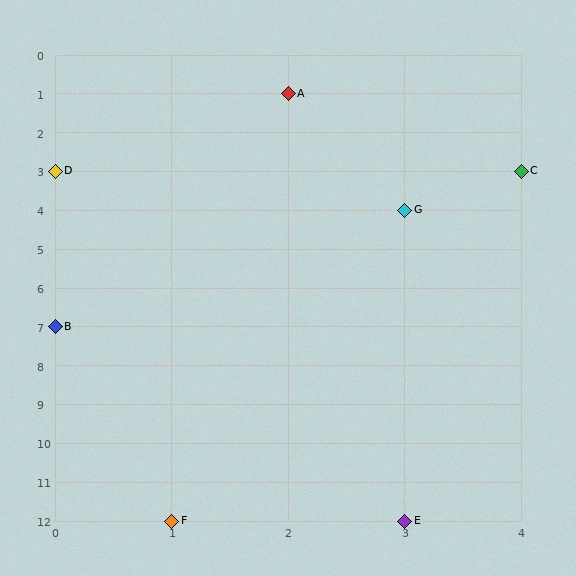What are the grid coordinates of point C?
Point C is at grid coordinates (4, 3).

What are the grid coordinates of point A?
Point A is at grid coordinates (2, 1).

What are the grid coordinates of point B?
Point B is at grid coordinates (0, 7).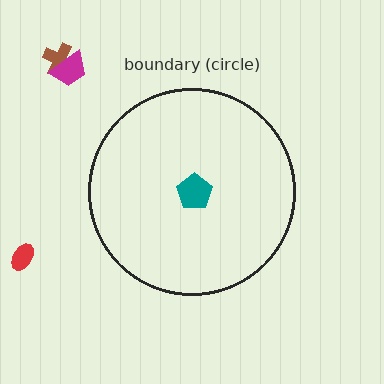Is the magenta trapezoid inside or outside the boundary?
Outside.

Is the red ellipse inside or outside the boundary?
Outside.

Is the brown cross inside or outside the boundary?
Outside.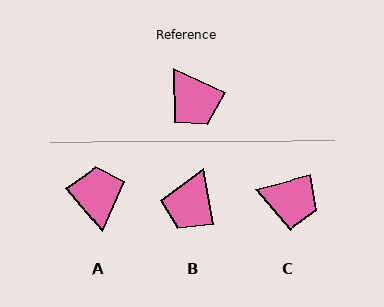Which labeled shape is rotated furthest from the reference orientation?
A, about 156 degrees away.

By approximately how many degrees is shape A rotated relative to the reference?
Approximately 156 degrees counter-clockwise.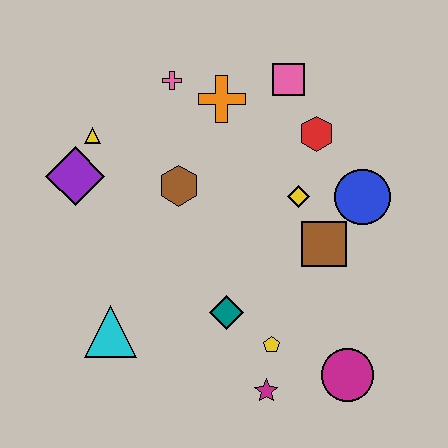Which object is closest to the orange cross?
The pink cross is closest to the orange cross.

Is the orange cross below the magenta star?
No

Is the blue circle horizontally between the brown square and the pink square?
No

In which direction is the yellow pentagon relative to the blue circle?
The yellow pentagon is below the blue circle.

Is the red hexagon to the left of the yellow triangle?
No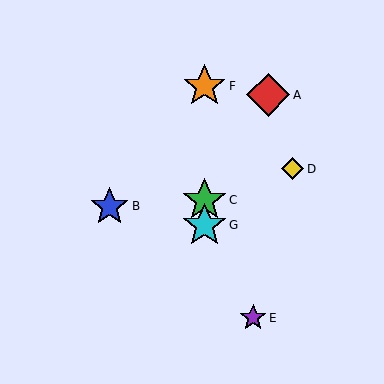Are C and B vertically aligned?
No, C is at x≈205 and B is at x≈110.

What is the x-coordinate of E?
Object E is at x≈253.